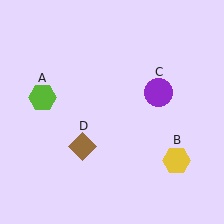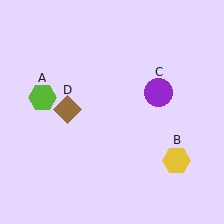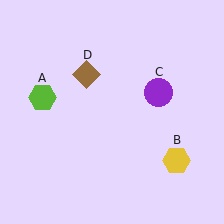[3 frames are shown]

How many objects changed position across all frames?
1 object changed position: brown diamond (object D).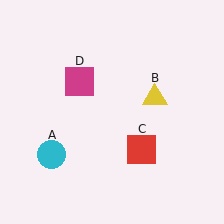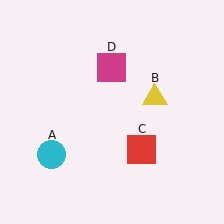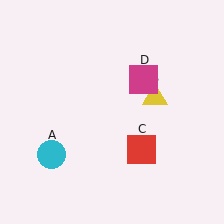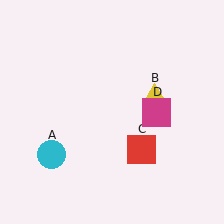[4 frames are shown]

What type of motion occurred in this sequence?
The magenta square (object D) rotated clockwise around the center of the scene.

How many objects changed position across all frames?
1 object changed position: magenta square (object D).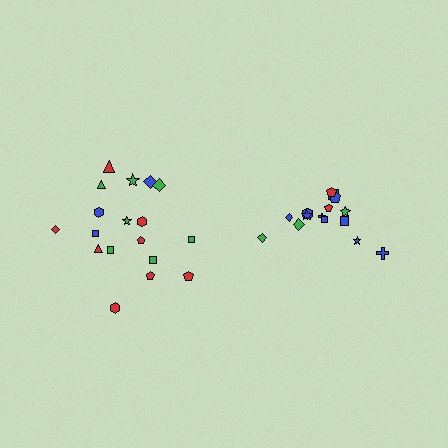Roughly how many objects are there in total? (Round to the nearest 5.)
Roughly 35 objects in total.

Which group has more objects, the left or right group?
The left group.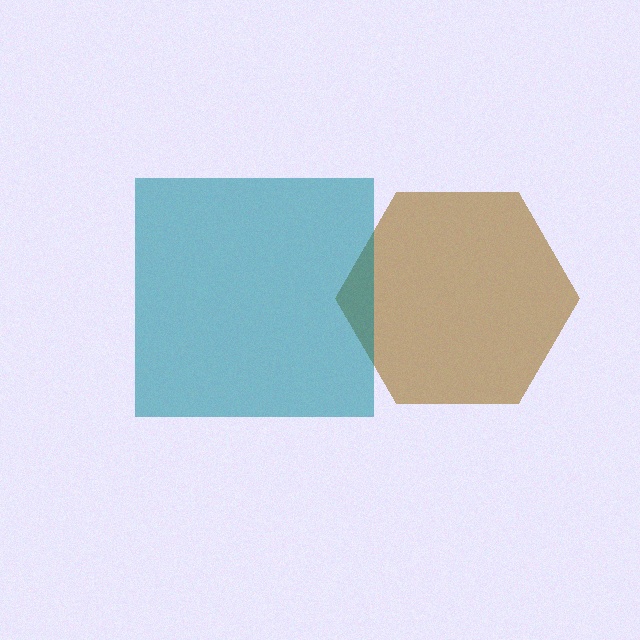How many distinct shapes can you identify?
There are 2 distinct shapes: a brown hexagon, a teal square.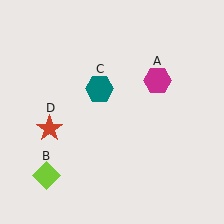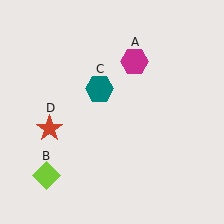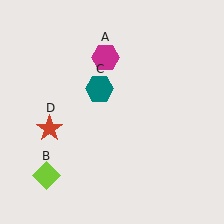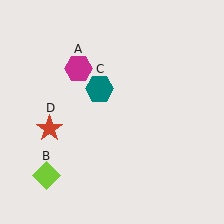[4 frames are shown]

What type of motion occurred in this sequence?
The magenta hexagon (object A) rotated counterclockwise around the center of the scene.